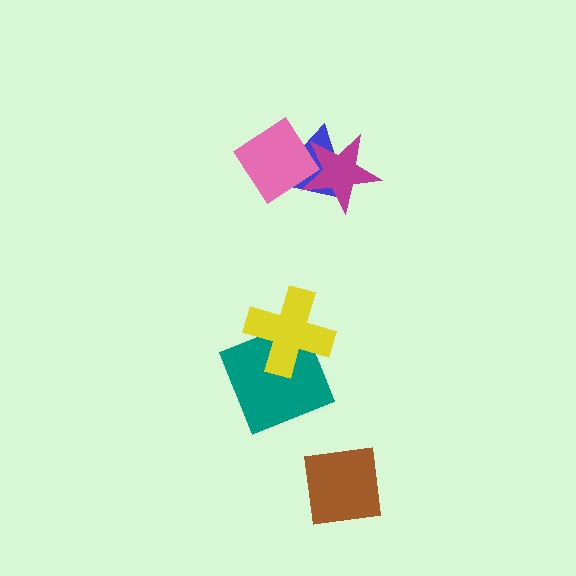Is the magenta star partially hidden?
Yes, it is partially covered by another shape.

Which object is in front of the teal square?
The yellow cross is in front of the teal square.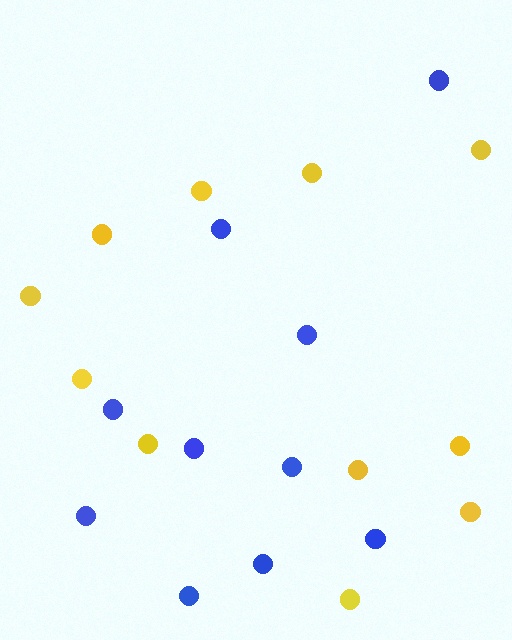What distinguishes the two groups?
There are 2 groups: one group of blue circles (10) and one group of yellow circles (11).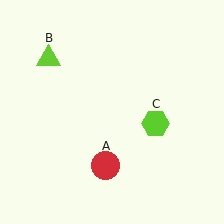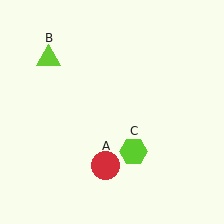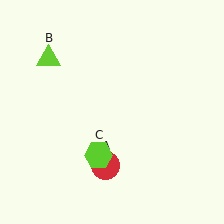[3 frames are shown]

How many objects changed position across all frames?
1 object changed position: lime hexagon (object C).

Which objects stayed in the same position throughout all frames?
Red circle (object A) and lime triangle (object B) remained stationary.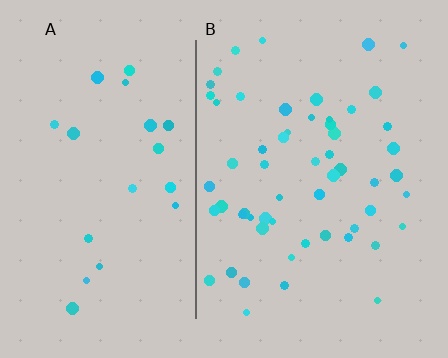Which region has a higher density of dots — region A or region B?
B (the right).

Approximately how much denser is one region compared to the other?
Approximately 2.7× — region B over region A.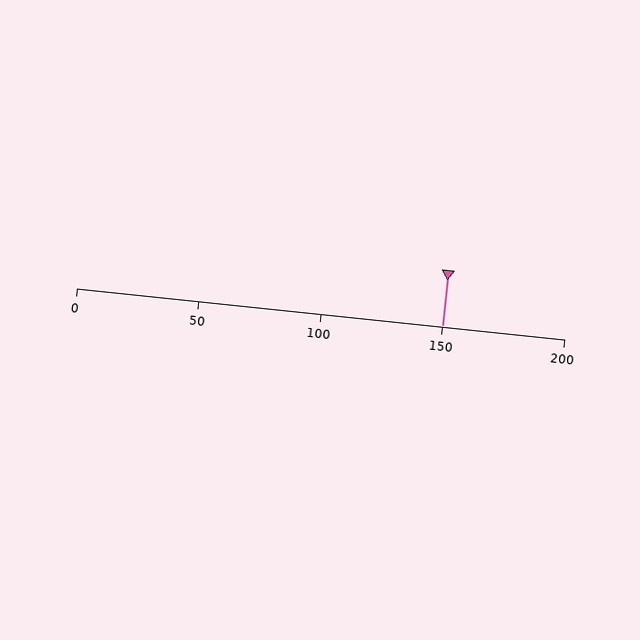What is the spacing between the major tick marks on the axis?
The major ticks are spaced 50 apart.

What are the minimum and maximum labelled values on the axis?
The axis runs from 0 to 200.